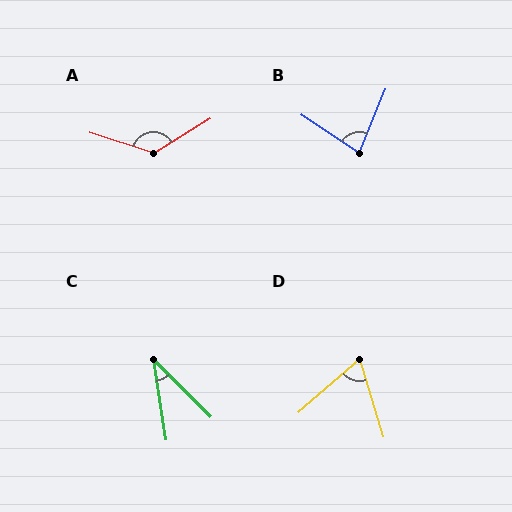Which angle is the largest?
A, at approximately 130 degrees.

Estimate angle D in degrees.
Approximately 66 degrees.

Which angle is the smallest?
C, at approximately 36 degrees.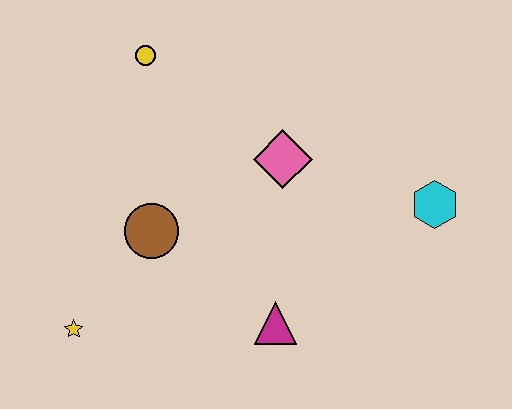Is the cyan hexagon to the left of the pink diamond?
No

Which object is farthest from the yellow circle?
The cyan hexagon is farthest from the yellow circle.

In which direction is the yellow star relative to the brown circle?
The yellow star is below the brown circle.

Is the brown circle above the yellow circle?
No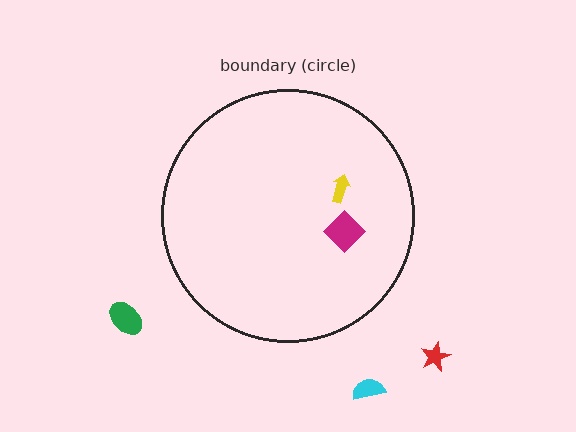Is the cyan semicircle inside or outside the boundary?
Outside.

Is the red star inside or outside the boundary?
Outside.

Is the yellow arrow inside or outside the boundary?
Inside.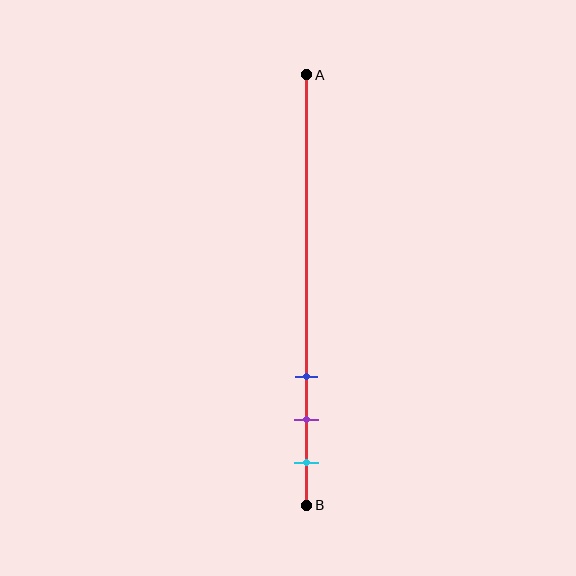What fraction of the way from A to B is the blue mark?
The blue mark is approximately 70% (0.7) of the way from A to B.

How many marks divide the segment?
There are 3 marks dividing the segment.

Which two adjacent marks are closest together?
The purple and cyan marks are the closest adjacent pair.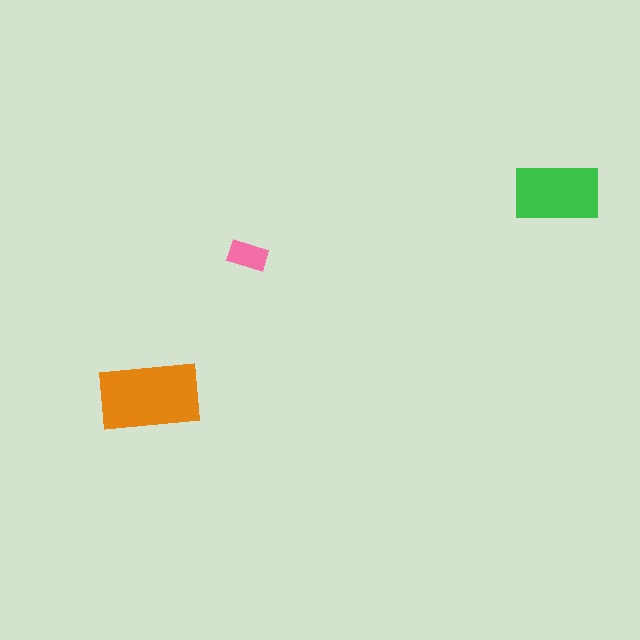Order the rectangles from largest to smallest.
the orange one, the green one, the pink one.